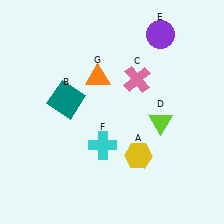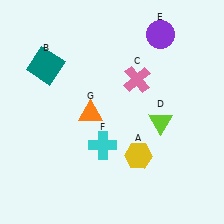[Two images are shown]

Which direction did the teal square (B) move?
The teal square (B) moved up.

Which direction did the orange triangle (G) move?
The orange triangle (G) moved down.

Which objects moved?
The objects that moved are: the teal square (B), the orange triangle (G).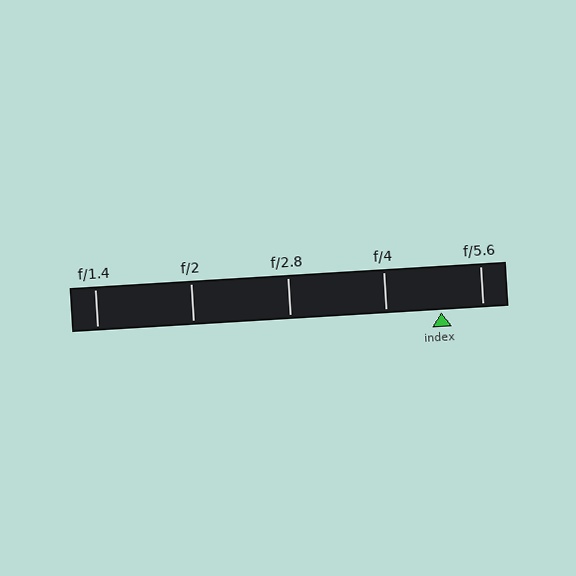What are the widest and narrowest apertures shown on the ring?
The widest aperture shown is f/1.4 and the narrowest is f/5.6.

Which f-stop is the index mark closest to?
The index mark is closest to f/5.6.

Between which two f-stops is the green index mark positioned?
The index mark is between f/4 and f/5.6.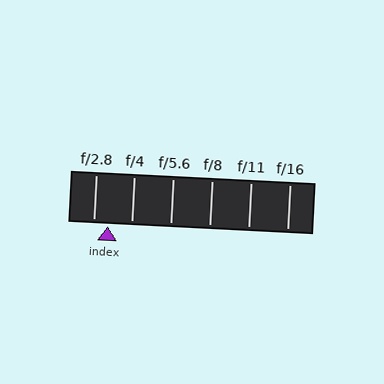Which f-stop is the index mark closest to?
The index mark is closest to f/2.8.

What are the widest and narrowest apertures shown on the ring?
The widest aperture shown is f/2.8 and the narrowest is f/16.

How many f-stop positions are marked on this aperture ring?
There are 6 f-stop positions marked.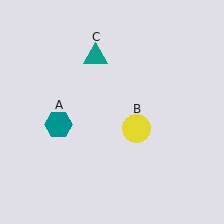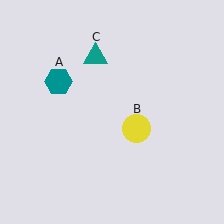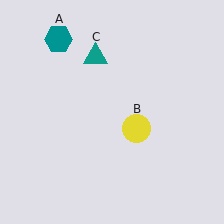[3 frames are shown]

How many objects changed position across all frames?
1 object changed position: teal hexagon (object A).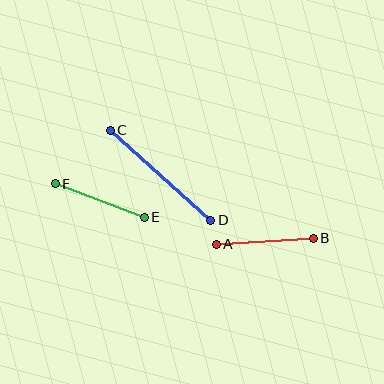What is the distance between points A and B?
The distance is approximately 97 pixels.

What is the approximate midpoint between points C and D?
The midpoint is at approximately (160, 175) pixels.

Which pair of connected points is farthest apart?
Points C and D are farthest apart.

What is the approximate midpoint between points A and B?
The midpoint is at approximately (265, 241) pixels.